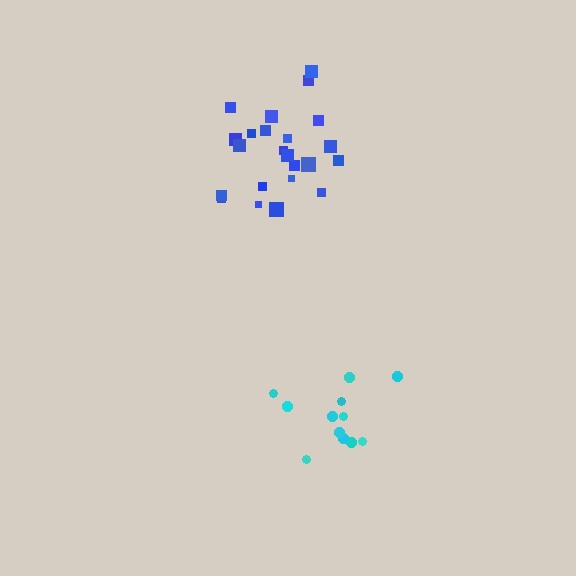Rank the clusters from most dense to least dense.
blue, cyan.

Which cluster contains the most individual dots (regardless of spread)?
Blue (23).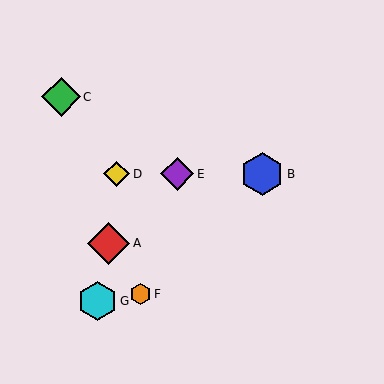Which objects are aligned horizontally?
Objects B, D, E are aligned horizontally.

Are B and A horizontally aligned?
No, B is at y≈174 and A is at y≈243.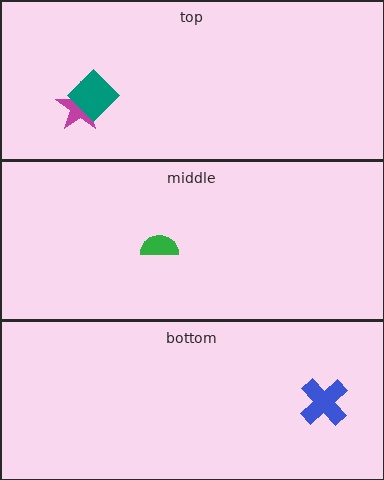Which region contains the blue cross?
The bottom region.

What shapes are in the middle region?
The green semicircle.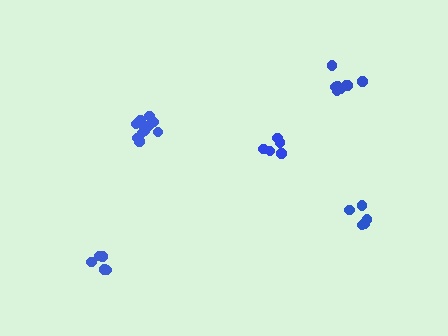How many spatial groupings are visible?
There are 5 spatial groupings.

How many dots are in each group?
Group 1: 5 dots, Group 2: 11 dots, Group 3: 5 dots, Group 4: 5 dots, Group 5: 9 dots (35 total).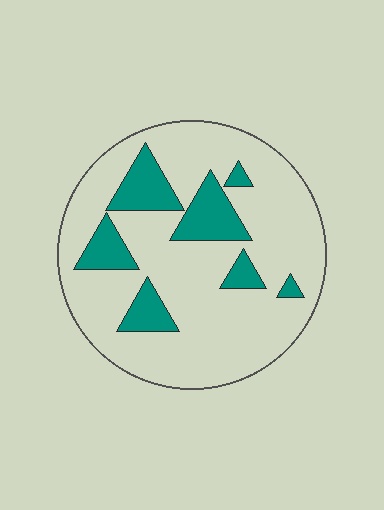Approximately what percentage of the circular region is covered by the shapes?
Approximately 20%.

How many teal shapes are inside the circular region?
7.